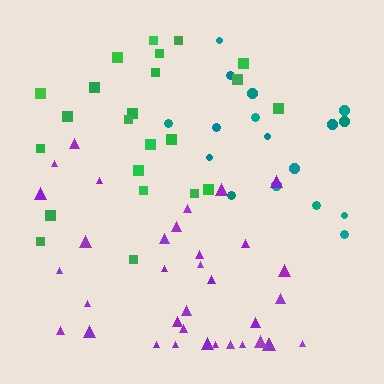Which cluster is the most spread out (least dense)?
Teal.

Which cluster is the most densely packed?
Purple.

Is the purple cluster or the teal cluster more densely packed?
Purple.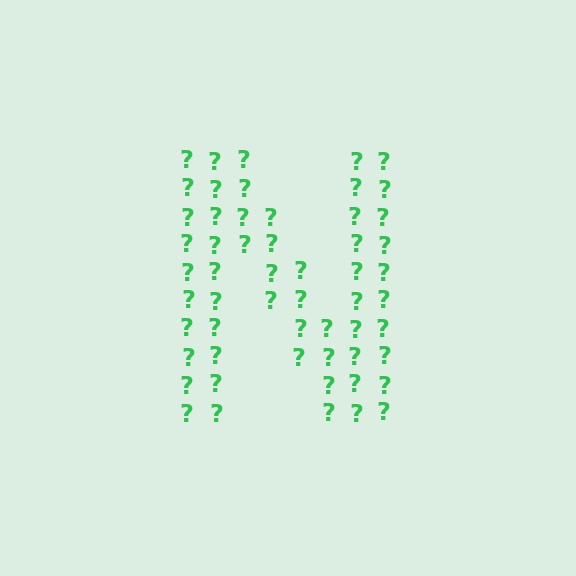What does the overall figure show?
The overall figure shows the letter N.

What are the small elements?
The small elements are question marks.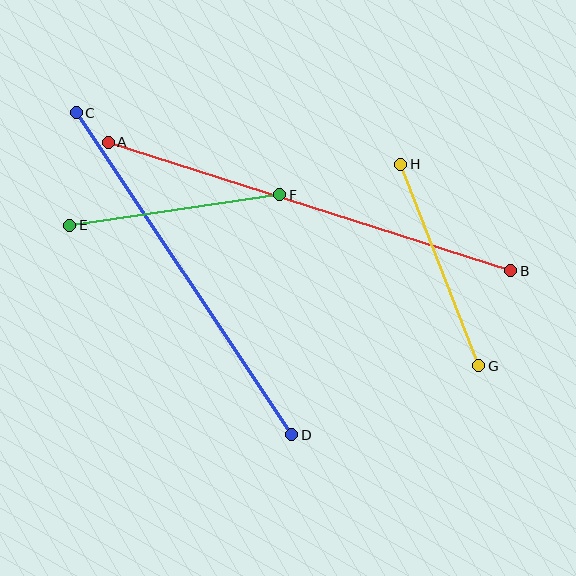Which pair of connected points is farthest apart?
Points A and B are farthest apart.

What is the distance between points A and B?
The distance is approximately 423 pixels.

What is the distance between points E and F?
The distance is approximately 212 pixels.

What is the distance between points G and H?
The distance is approximately 216 pixels.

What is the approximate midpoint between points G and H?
The midpoint is at approximately (440, 265) pixels.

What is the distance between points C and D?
The distance is approximately 387 pixels.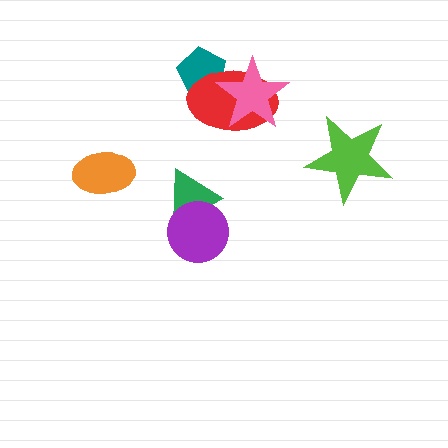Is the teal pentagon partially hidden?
Yes, it is partially covered by another shape.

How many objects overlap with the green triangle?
1 object overlaps with the green triangle.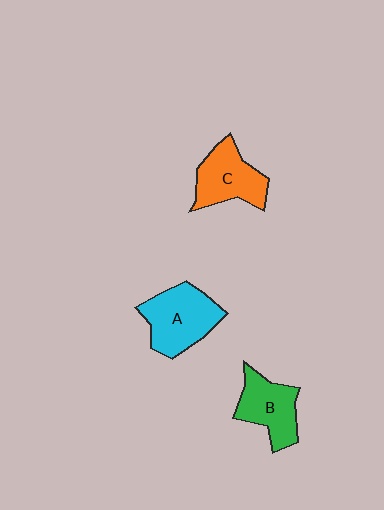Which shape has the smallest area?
Shape B (green).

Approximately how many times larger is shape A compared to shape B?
Approximately 1.3 times.